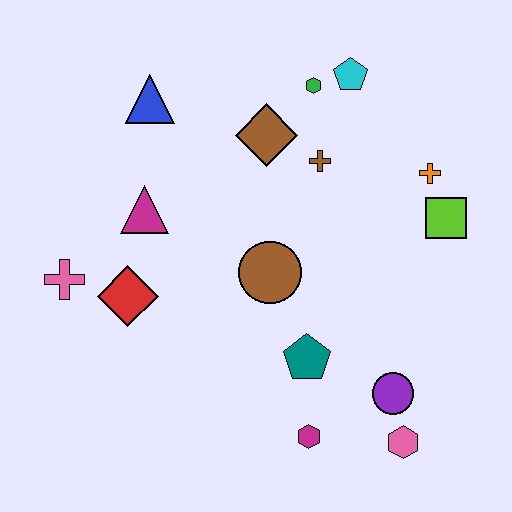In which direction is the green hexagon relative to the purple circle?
The green hexagon is above the purple circle.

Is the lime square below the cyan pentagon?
Yes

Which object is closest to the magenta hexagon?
The teal pentagon is closest to the magenta hexagon.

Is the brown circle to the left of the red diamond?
No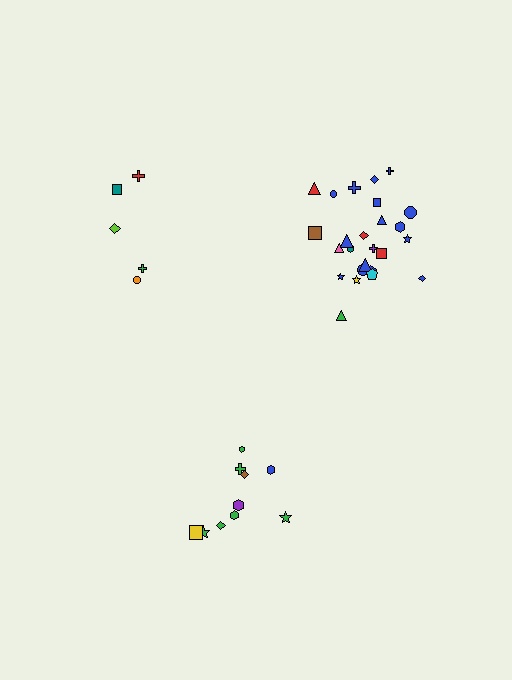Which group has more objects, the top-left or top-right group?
The top-right group.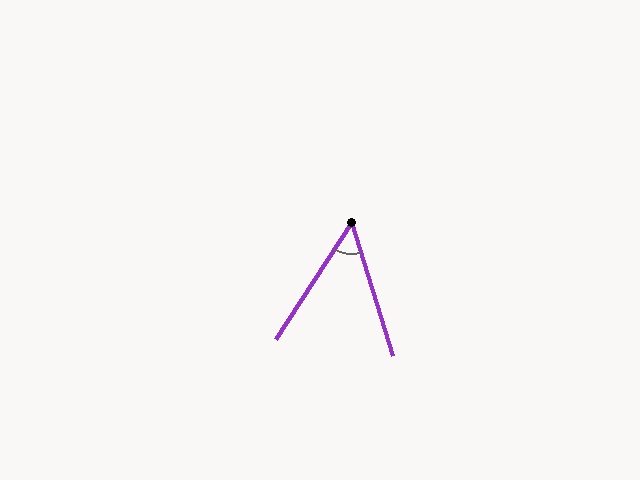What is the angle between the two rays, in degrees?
Approximately 50 degrees.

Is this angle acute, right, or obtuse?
It is acute.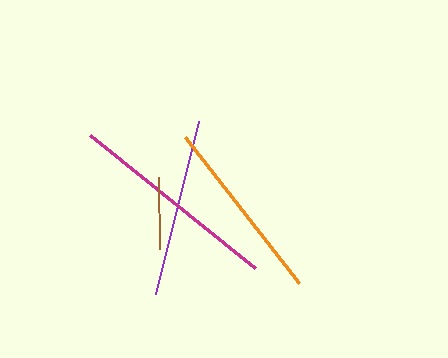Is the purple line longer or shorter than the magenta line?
The magenta line is longer than the purple line.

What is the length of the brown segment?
The brown segment is approximately 72 pixels long.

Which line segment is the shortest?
The brown line is the shortest at approximately 72 pixels.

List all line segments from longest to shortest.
From longest to shortest: magenta, orange, purple, brown.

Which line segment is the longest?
The magenta line is the longest at approximately 212 pixels.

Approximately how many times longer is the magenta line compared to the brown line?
The magenta line is approximately 2.9 times the length of the brown line.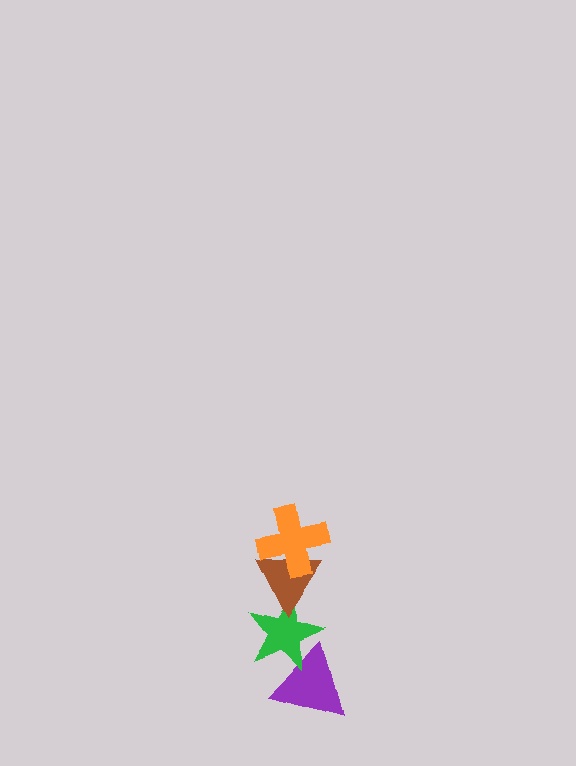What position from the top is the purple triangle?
The purple triangle is 4th from the top.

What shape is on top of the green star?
The brown triangle is on top of the green star.